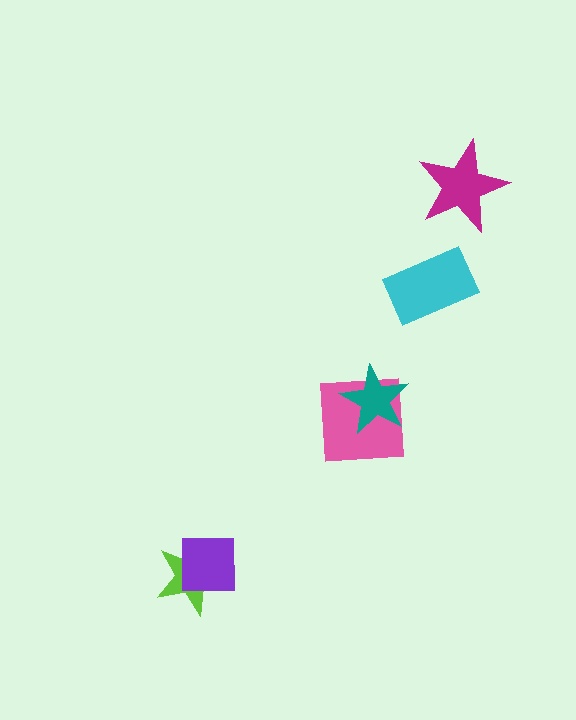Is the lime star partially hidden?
Yes, it is partially covered by another shape.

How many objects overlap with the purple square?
1 object overlaps with the purple square.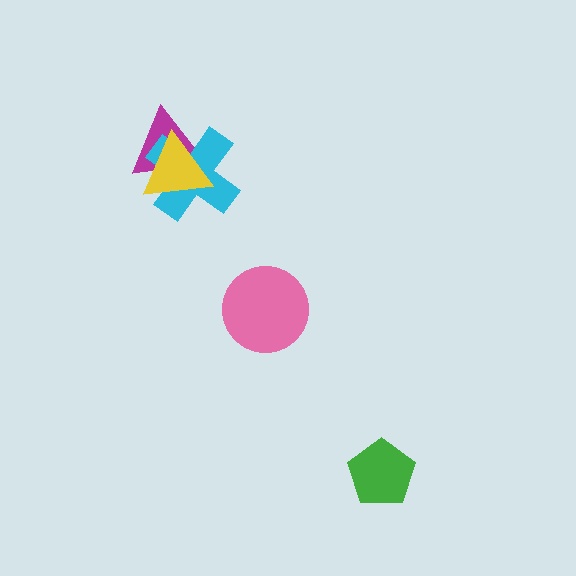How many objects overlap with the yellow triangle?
2 objects overlap with the yellow triangle.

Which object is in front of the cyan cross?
The yellow triangle is in front of the cyan cross.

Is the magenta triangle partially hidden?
Yes, it is partially covered by another shape.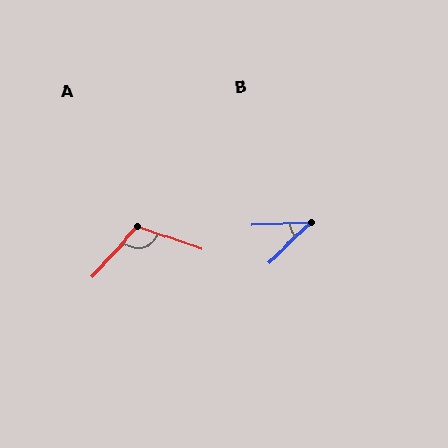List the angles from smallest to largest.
B (41°), A (113°).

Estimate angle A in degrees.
Approximately 113 degrees.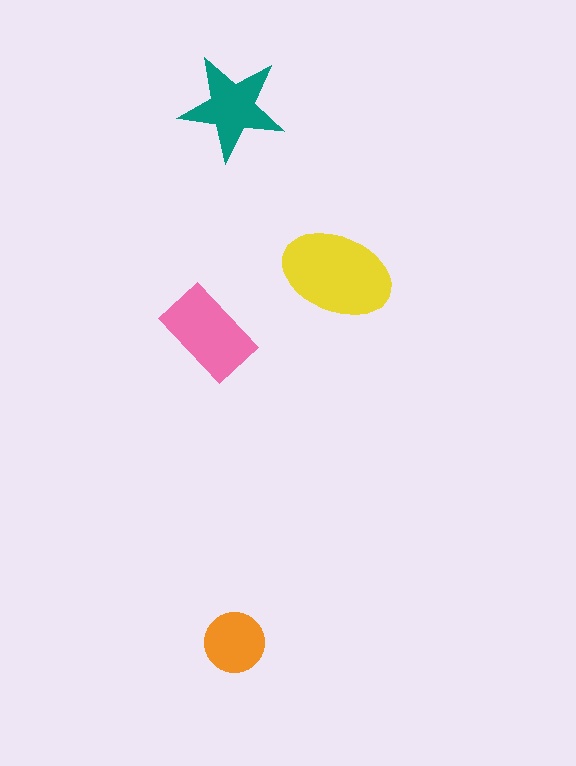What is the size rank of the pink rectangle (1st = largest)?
2nd.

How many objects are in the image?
There are 4 objects in the image.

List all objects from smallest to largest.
The orange circle, the teal star, the pink rectangle, the yellow ellipse.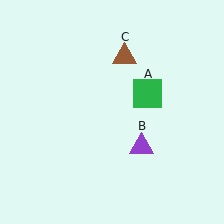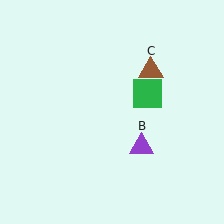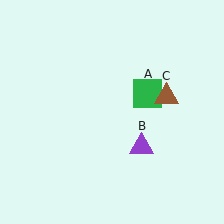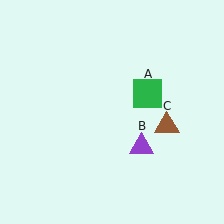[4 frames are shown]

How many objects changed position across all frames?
1 object changed position: brown triangle (object C).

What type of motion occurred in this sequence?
The brown triangle (object C) rotated clockwise around the center of the scene.